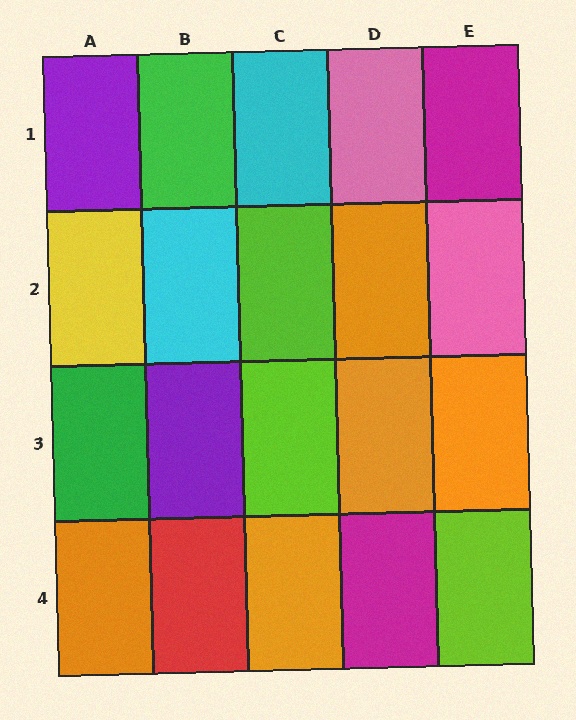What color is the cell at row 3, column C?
Lime.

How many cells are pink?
2 cells are pink.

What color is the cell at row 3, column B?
Purple.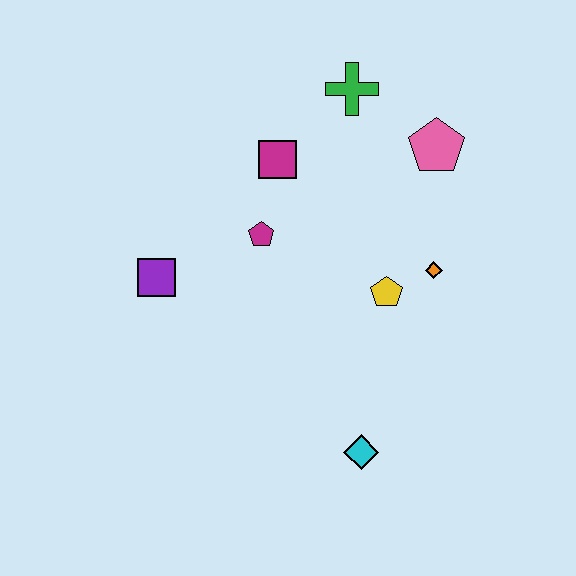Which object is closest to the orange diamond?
The yellow pentagon is closest to the orange diamond.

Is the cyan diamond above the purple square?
No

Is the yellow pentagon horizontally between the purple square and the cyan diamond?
No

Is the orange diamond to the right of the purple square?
Yes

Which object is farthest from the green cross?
The cyan diamond is farthest from the green cross.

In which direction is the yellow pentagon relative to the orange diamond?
The yellow pentagon is to the left of the orange diamond.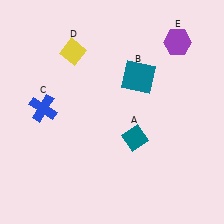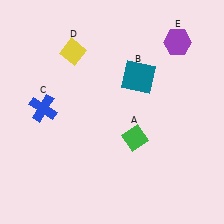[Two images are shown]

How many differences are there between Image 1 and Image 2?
There is 1 difference between the two images.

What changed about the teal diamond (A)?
In Image 1, A is teal. In Image 2, it changed to green.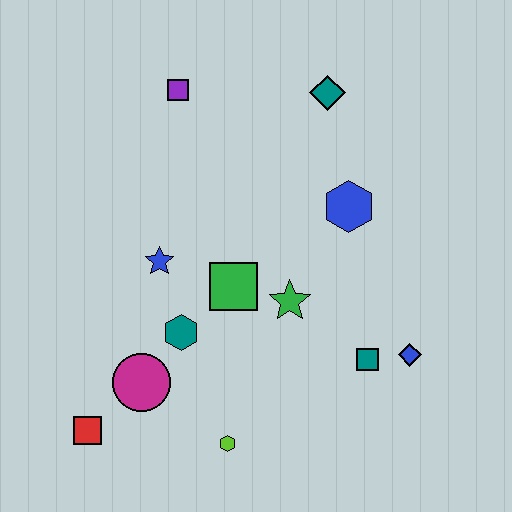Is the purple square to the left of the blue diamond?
Yes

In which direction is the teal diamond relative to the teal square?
The teal diamond is above the teal square.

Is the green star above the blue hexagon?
No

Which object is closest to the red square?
The magenta circle is closest to the red square.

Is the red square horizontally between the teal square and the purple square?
No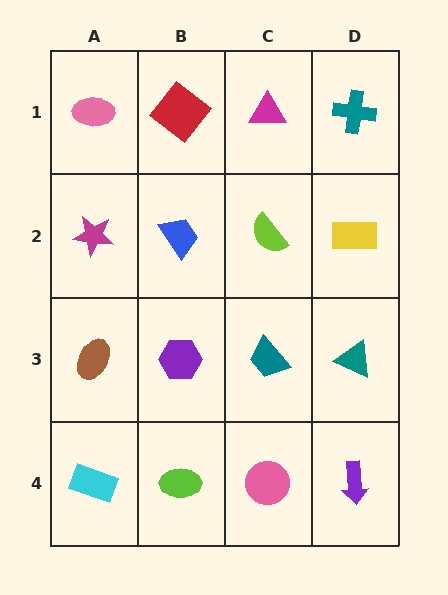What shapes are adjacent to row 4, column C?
A teal trapezoid (row 3, column C), a lime ellipse (row 4, column B), a purple arrow (row 4, column D).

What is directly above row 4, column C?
A teal trapezoid.